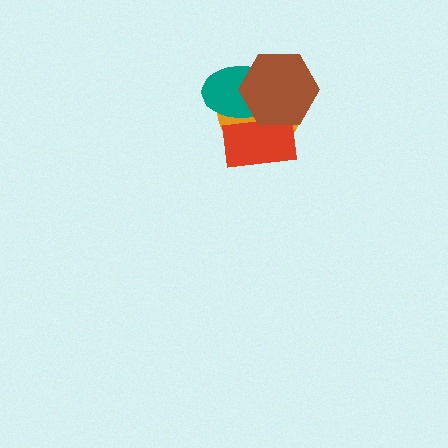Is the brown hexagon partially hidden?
No, no other shape covers it.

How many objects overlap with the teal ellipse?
3 objects overlap with the teal ellipse.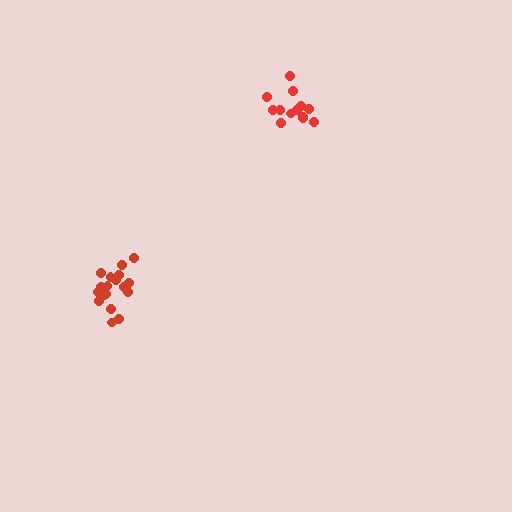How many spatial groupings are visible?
There are 2 spatial groupings.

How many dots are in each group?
Group 1: 19 dots, Group 2: 13 dots (32 total).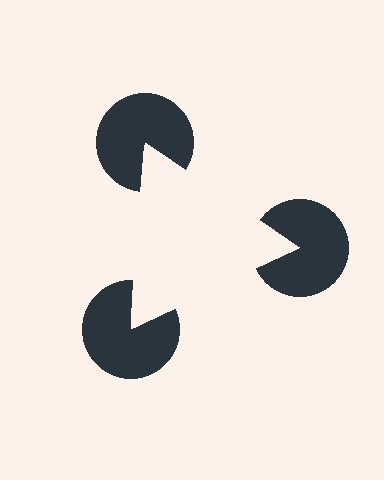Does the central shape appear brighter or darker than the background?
It typically appears slightly brighter than the background, even though no actual brightness change is drawn.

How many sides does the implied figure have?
3 sides.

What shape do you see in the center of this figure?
An illusory triangle — its edges are inferred from the aligned wedge cuts in the pac-man discs, not physically drawn.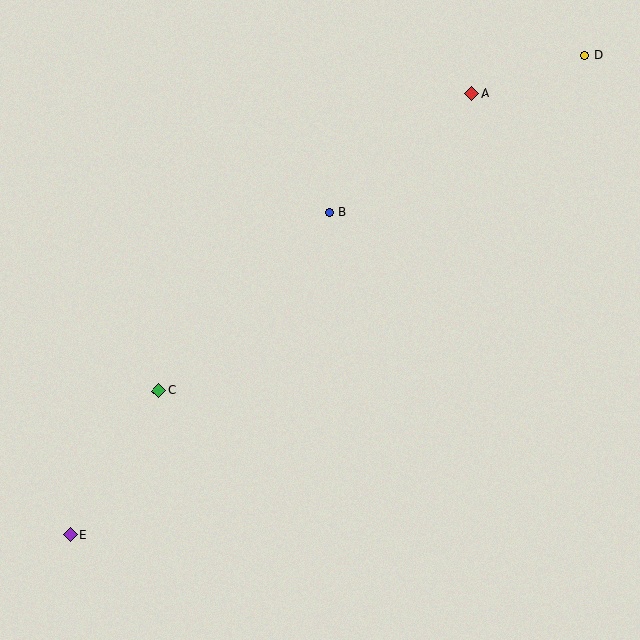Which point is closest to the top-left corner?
Point B is closest to the top-left corner.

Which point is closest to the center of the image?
Point B at (330, 212) is closest to the center.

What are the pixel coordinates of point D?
Point D is at (585, 55).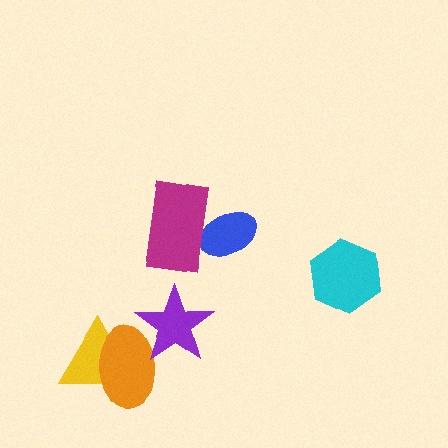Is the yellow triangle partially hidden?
Yes, it is partially covered by another shape.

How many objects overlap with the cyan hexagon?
0 objects overlap with the cyan hexagon.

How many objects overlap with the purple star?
1 object overlaps with the purple star.